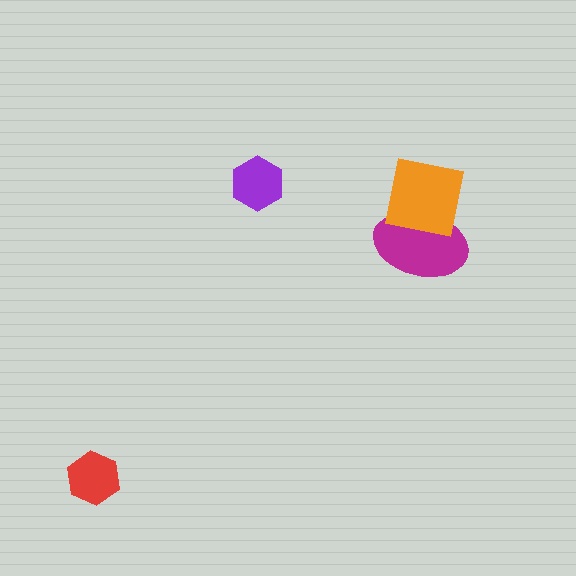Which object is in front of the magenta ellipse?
The orange square is in front of the magenta ellipse.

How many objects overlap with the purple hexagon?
0 objects overlap with the purple hexagon.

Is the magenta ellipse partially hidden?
Yes, it is partially covered by another shape.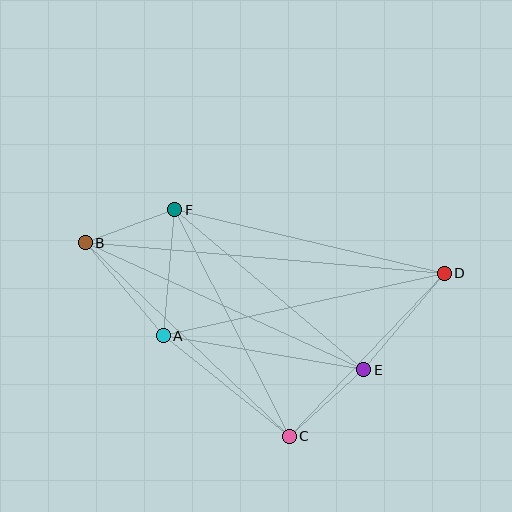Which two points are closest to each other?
Points B and F are closest to each other.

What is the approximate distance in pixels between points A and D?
The distance between A and D is approximately 288 pixels.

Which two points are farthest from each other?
Points B and D are farthest from each other.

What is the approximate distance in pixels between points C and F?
The distance between C and F is approximately 254 pixels.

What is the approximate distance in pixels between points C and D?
The distance between C and D is approximately 225 pixels.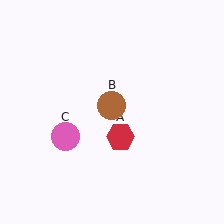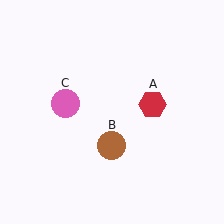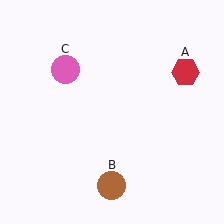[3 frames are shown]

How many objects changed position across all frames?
3 objects changed position: red hexagon (object A), brown circle (object B), pink circle (object C).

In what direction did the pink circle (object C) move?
The pink circle (object C) moved up.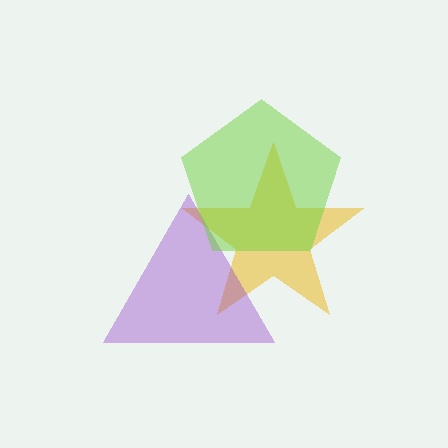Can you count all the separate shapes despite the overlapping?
Yes, there are 3 separate shapes.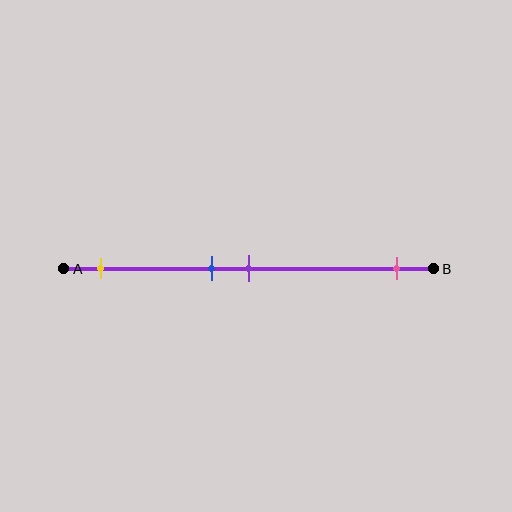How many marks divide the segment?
There are 4 marks dividing the segment.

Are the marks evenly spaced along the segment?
No, the marks are not evenly spaced.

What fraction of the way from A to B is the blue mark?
The blue mark is approximately 40% (0.4) of the way from A to B.